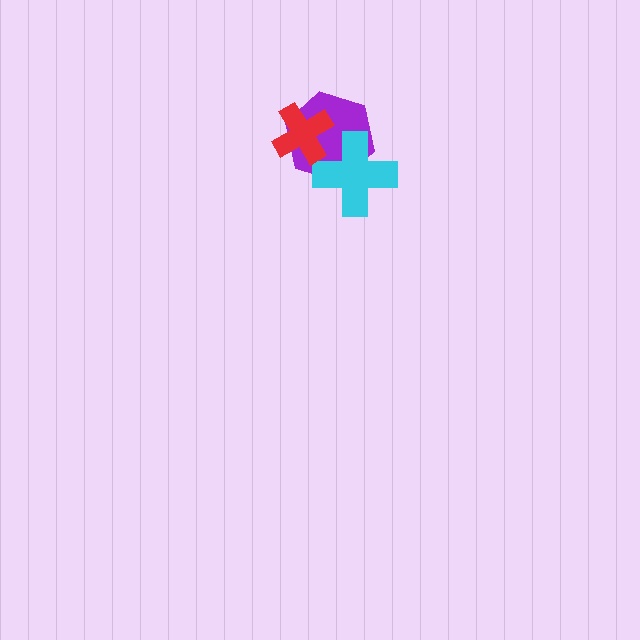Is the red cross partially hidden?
No, no other shape covers it.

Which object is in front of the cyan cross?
The red cross is in front of the cyan cross.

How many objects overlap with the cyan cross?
2 objects overlap with the cyan cross.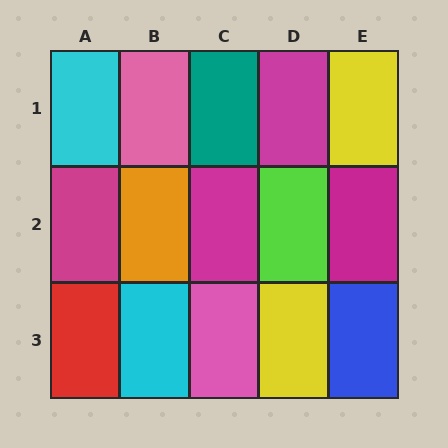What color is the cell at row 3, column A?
Red.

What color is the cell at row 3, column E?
Blue.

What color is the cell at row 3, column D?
Yellow.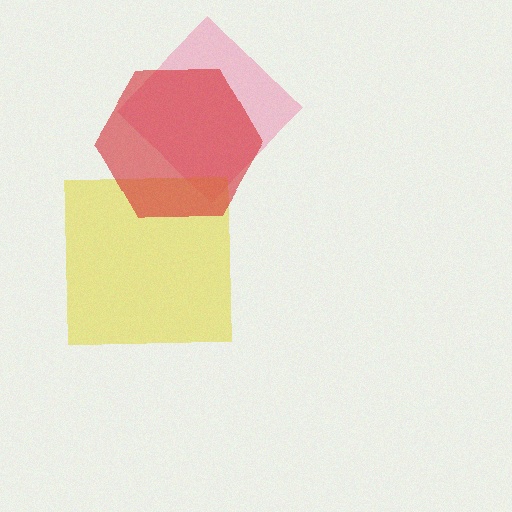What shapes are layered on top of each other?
The layered shapes are: a pink diamond, a yellow square, a red hexagon.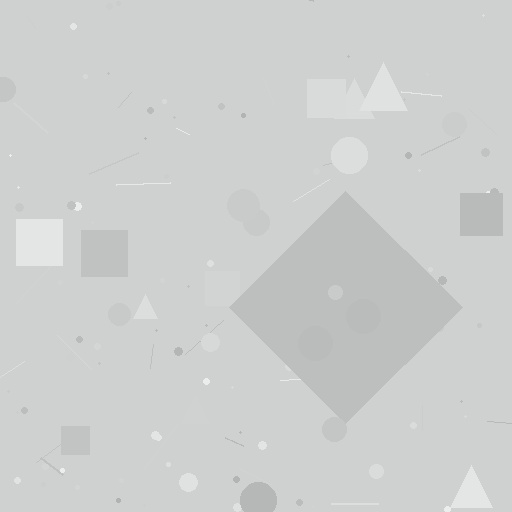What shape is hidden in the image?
A diamond is hidden in the image.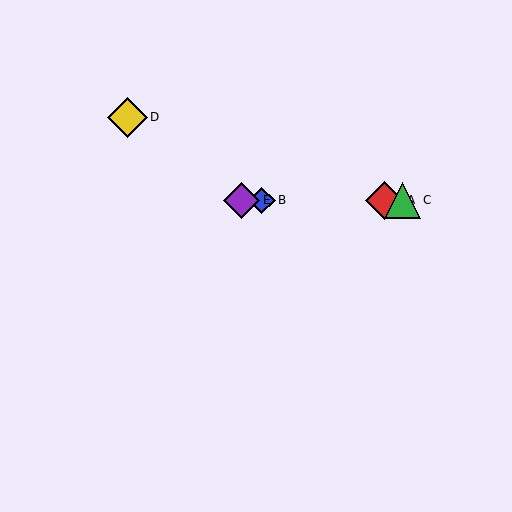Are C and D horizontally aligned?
No, C is at y≈200 and D is at y≈117.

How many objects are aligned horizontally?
4 objects (A, B, C, E) are aligned horizontally.